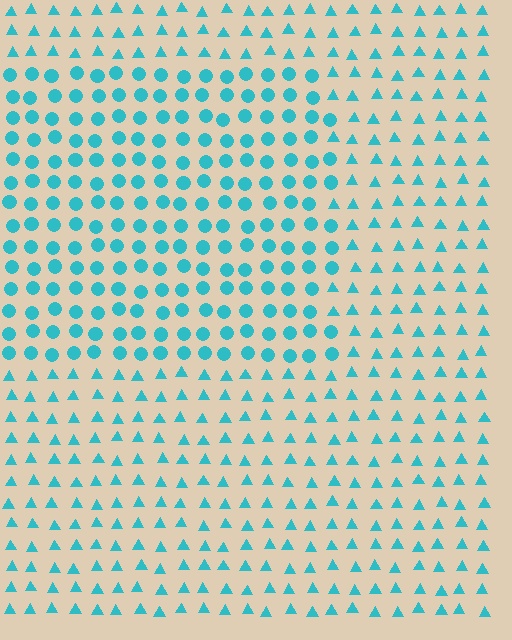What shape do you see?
I see a rectangle.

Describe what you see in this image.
The image is filled with small cyan elements arranged in a uniform grid. A rectangle-shaped region contains circles, while the surrounding area contains triangles. The boundary is defined purely by the change in element shape.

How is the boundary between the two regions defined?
The boundary is defined by a change in element shape: circles inside vs. triangles outside. All elements share the same color and spacing.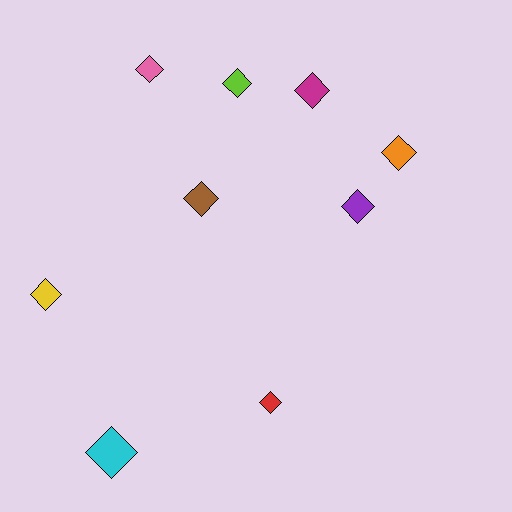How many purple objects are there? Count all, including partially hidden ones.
There is 1 purple object.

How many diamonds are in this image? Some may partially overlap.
There are 9 diamonds.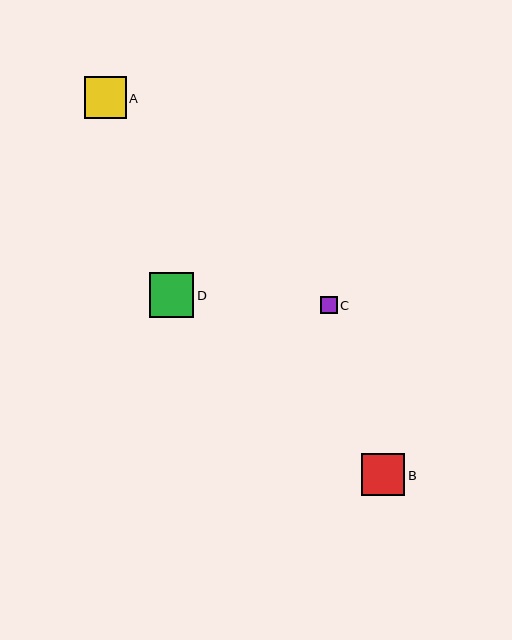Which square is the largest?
Square D is the largest with a size of approximately 44 pixels.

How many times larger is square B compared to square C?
Square B is approximately 2.5 times the size of square C.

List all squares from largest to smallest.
From largest to smallest: D, B, A, C.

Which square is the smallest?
Square C is the smallest with a size of approximately 17 pixels.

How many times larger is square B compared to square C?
Square B is approximately 2.5 times the size of square C.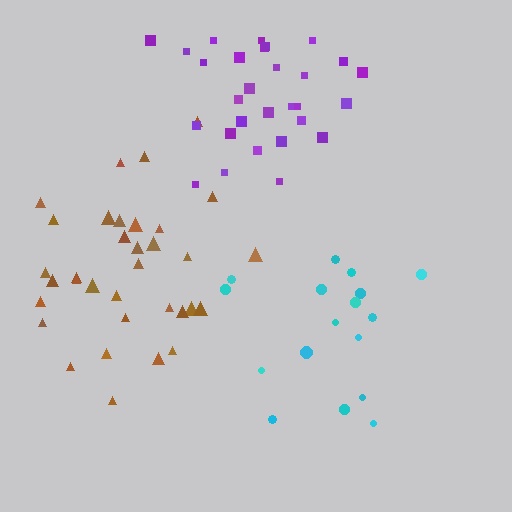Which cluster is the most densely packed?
Brown.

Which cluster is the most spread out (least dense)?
Cyan.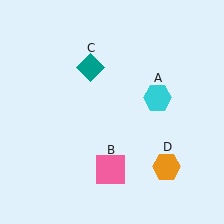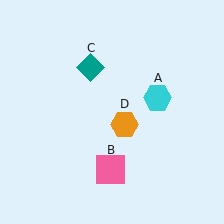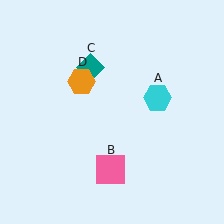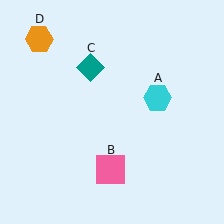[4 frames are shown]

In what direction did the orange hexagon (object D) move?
The orange hexagon (object D) moved up and to the left.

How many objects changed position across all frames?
1 object changed position: orange hexagon (object D).